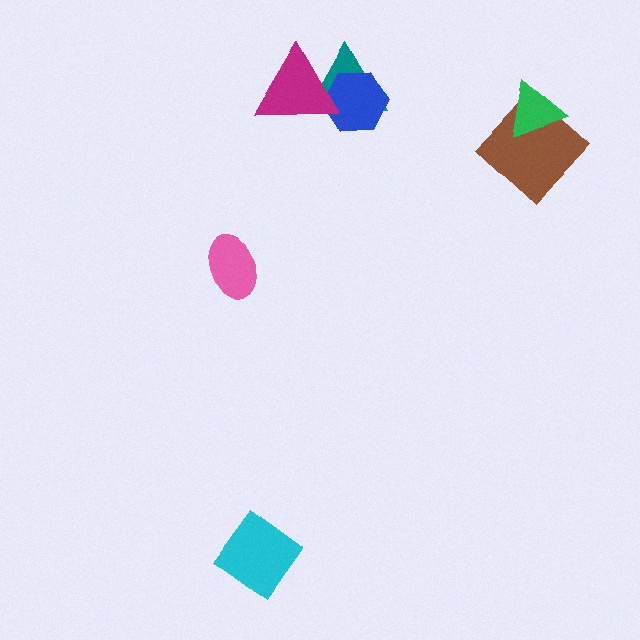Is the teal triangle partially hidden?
Yes, it is partially covered by another shape.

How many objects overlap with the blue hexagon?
2 objects overlap with the blue hexagon.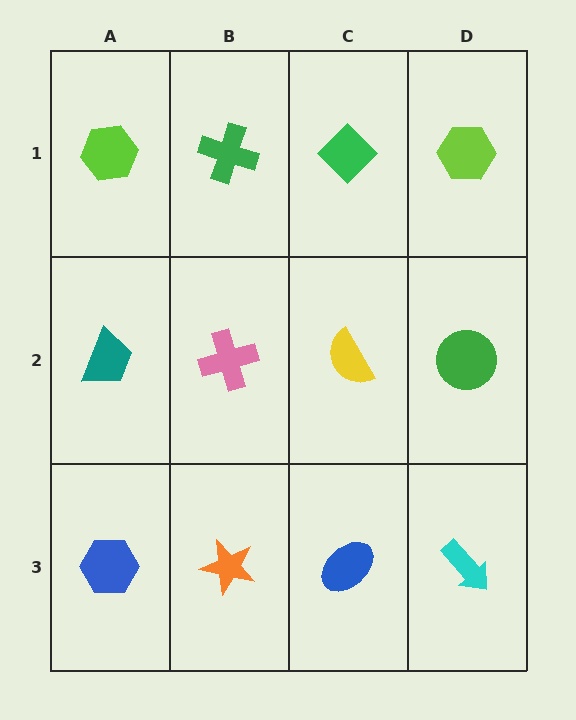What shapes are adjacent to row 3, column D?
A green circle (row 2, column D), a blue ellipse (row 3, column C).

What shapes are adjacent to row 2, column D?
A lime hexagon (row 1, column D), a cyan arrow (row 3, column D), a yellow semicircle (row 2, column C).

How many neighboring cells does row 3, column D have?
2.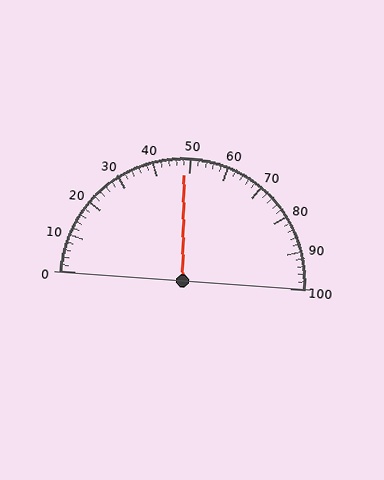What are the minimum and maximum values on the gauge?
The gauge ranges from 0 to 100.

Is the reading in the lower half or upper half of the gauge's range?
The reading is in the lower half of the range (0 to 100).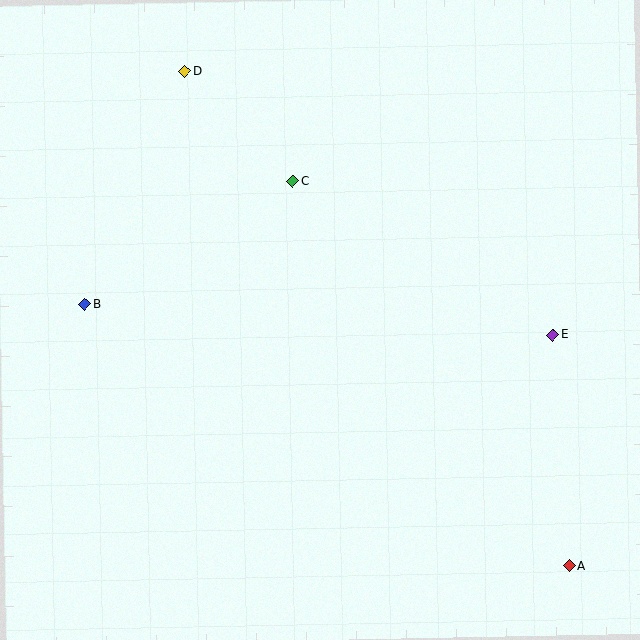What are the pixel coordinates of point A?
Point A is at (569, 566).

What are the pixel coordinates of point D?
Point D is at (185, 71).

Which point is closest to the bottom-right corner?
Point A is closest to the bottom-right corner.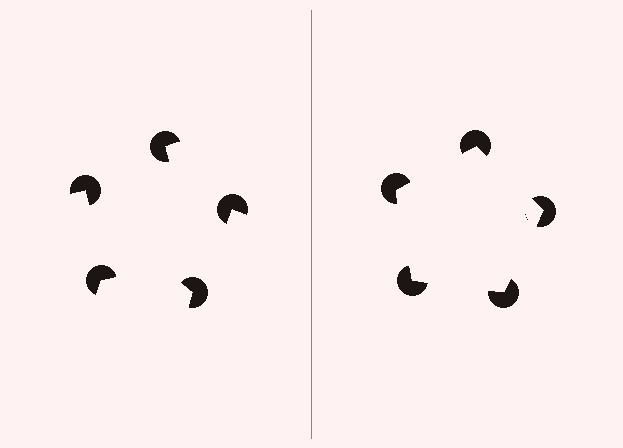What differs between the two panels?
The pac-man discs are positioned identically on both sides; only the wedge orientations differ. On the right they align to a pentagon; on the left they are misaligned.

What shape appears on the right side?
An illusory pentagon.